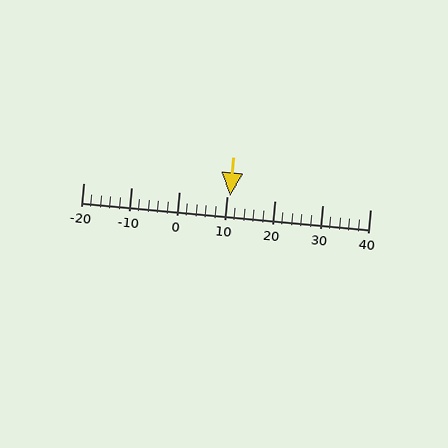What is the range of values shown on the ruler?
The ruler shows values from -20 to 40.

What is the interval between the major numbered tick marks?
The major tick marks are spaced 10 units apart.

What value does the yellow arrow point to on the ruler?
The yellow arrow points to approximately 11.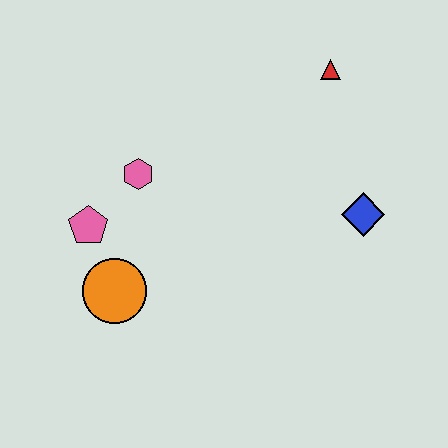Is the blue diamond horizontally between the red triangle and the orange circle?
No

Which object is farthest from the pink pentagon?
The red triangle is farthest from the pink pentagon.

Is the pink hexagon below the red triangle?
Yes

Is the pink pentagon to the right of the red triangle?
No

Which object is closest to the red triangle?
The blue diamond is closest to the red triangle.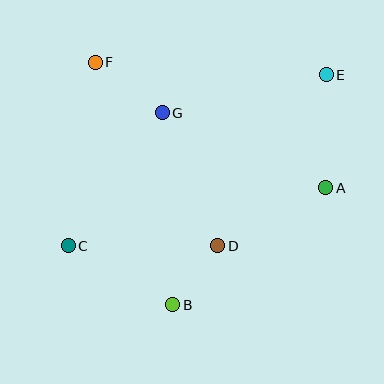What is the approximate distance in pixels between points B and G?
The distance between B and G is approximately 192 pixels.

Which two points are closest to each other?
Points B and D are closest to each other.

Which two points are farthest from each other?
Points C and E are farthest from each other.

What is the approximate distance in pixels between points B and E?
The distance between B and E is approximately 276 pixels.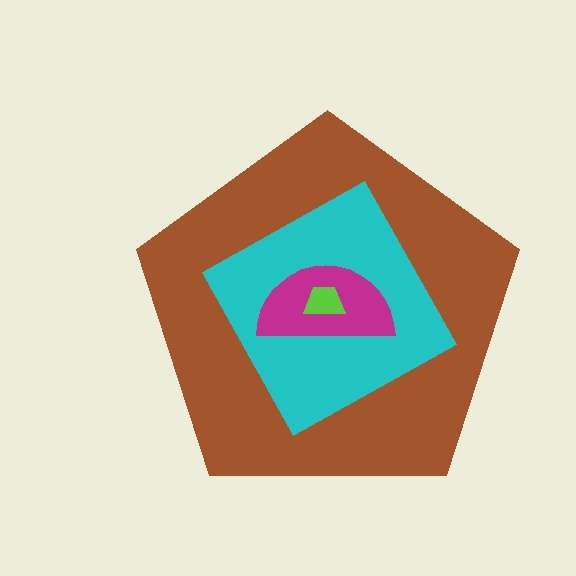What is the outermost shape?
The brown pentagon.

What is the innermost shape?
The lime trapezoid.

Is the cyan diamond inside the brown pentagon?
Yes.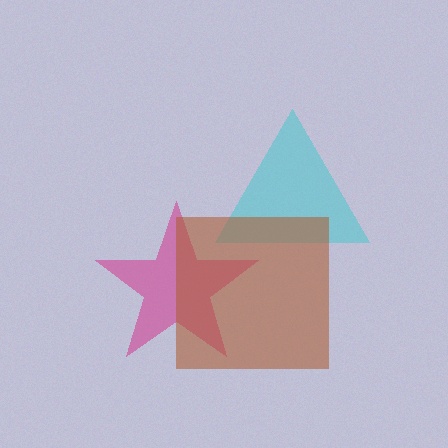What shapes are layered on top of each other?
The layered shapes are: a cyan triangle, a magenta star, a brown square.